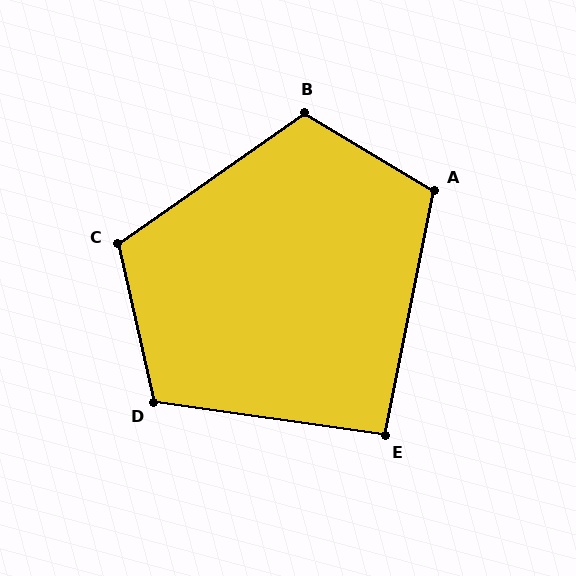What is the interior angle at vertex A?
Approximately 110 degrees (obtuse).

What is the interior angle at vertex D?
Approximately 111 degrees (obtuse).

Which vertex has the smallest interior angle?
E, at approximately 93 degrees.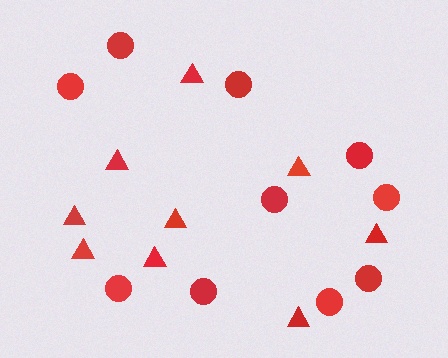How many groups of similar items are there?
There are 2 groups: one group of circles (10) and one group of triangles (9).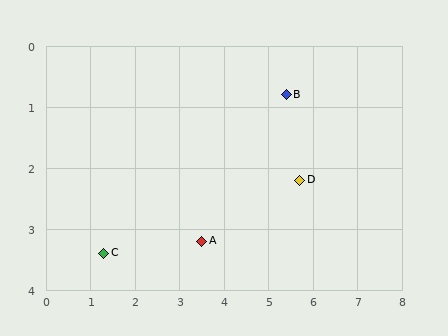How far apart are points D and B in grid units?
Points D and B are about 1.4 grid units apart.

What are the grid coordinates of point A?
Point A is at approximately (3.5, 3.2).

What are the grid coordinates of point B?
Point B is at approximately (5.4, 0.8).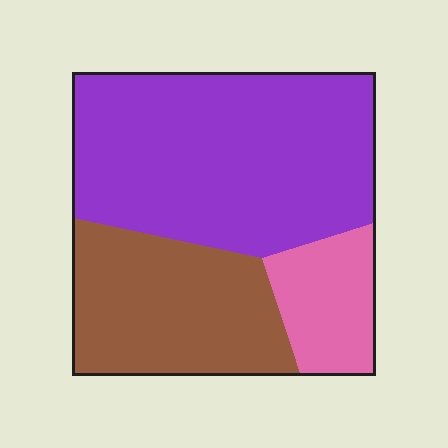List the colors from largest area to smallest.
From largest to smallest: purple, brown, pink.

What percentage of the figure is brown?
Brown takes up about one third (1/3) of the figure.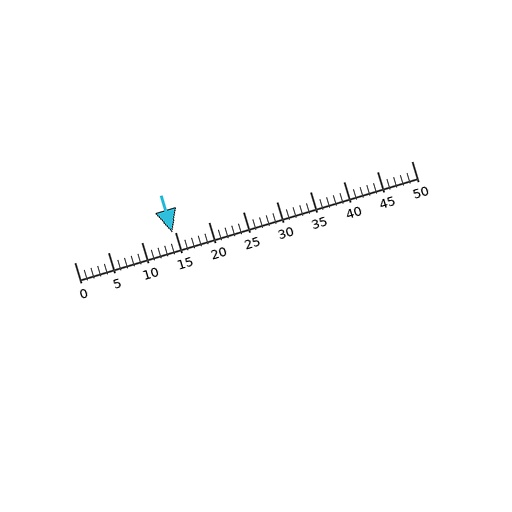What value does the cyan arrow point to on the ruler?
The cyan arrow points to approximately 14.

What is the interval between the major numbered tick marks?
The major tick marks are spaced 5 units apart.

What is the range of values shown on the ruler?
The ruler shows values from 0 to 50.